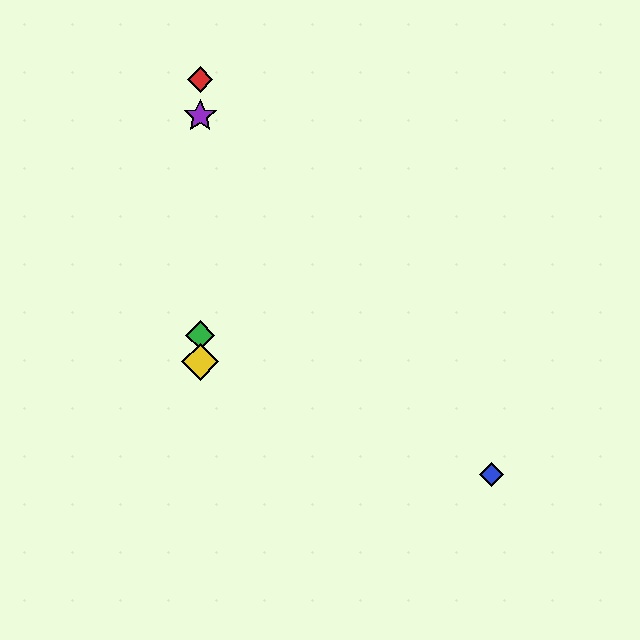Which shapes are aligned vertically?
The red diamond, the green diamond, the yellow diamond, the purple star are aligned vertically.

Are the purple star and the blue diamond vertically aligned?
No, the purple star is at x≈200 and the blue diamond is at x≈492.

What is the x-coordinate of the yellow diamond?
The yellow diamond is at x≈200.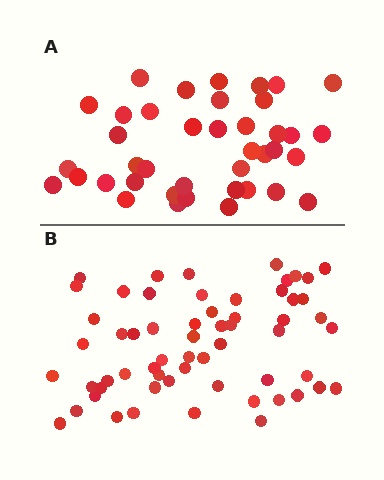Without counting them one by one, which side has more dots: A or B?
Region B (the bottom region) has more dots.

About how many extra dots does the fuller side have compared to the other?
Region B has approximately 20 more dots than region A.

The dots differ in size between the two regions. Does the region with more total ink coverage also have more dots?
No. Region A has more total ink coverage because its dots are larger, but region B actually contains more individual dots. Total area can be misleading — the number of items is what matters here.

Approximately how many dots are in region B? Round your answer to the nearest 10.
About 60 dots.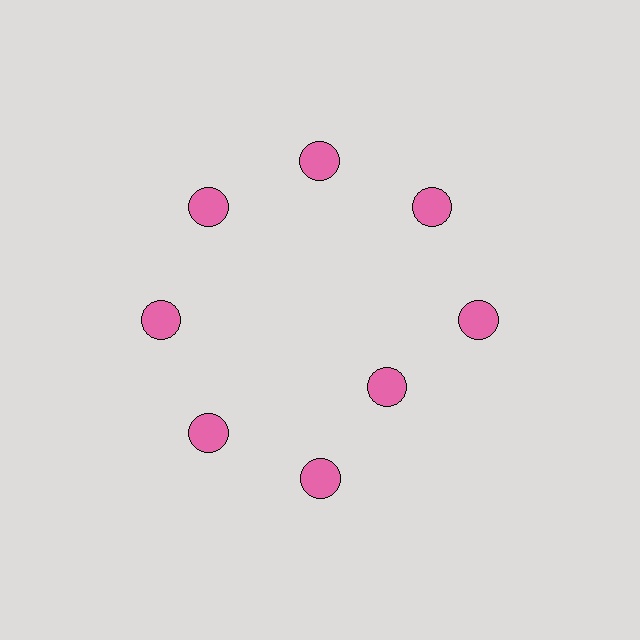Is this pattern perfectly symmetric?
No. The 8 pink circles are arranged in a ring, but one element near the 4 o'clock position is pulled inward toward the center, breaking the 8-fold rotational symmetry.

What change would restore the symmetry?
The symmetry would be restored by moving it outward, back onto the ring so that all 8 circles sit at equal angles and equal distance from the center.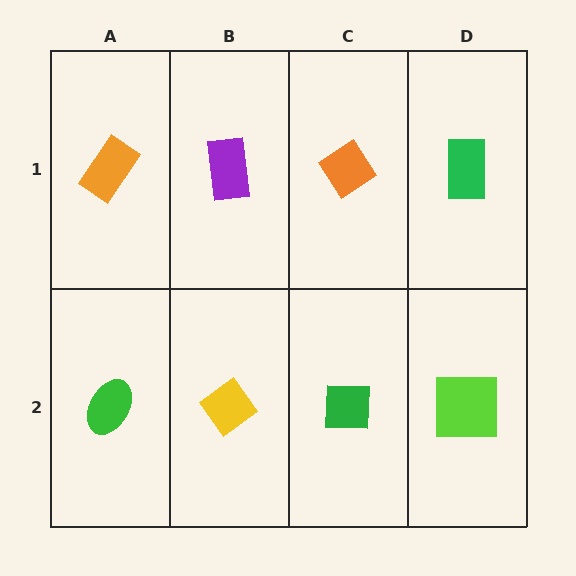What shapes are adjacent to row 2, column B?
A purple rectangle (row 1, column B), a green ellipse (row 2, column A), a green square (row 2, column C).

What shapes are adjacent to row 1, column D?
A lime square (row 2, column D), an orange diamond (row 1, column C).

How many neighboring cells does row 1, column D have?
2.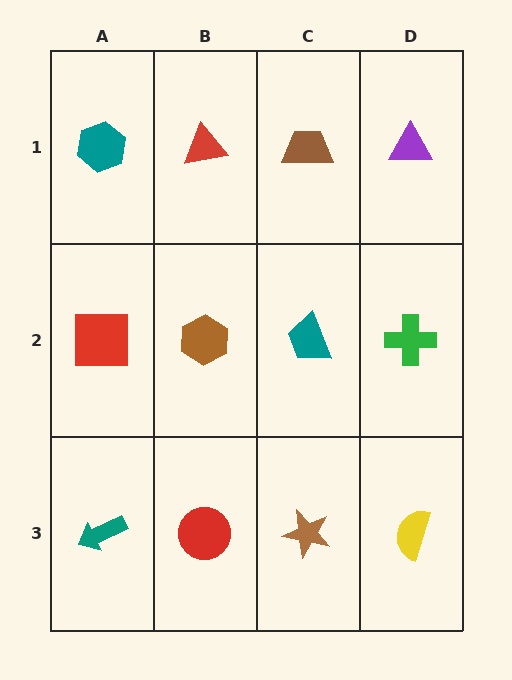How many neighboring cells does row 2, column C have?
4.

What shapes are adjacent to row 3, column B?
A brown hexagon (row 2, column B), a teal arrow (row 3, column A), a brown star (row 3, column C).